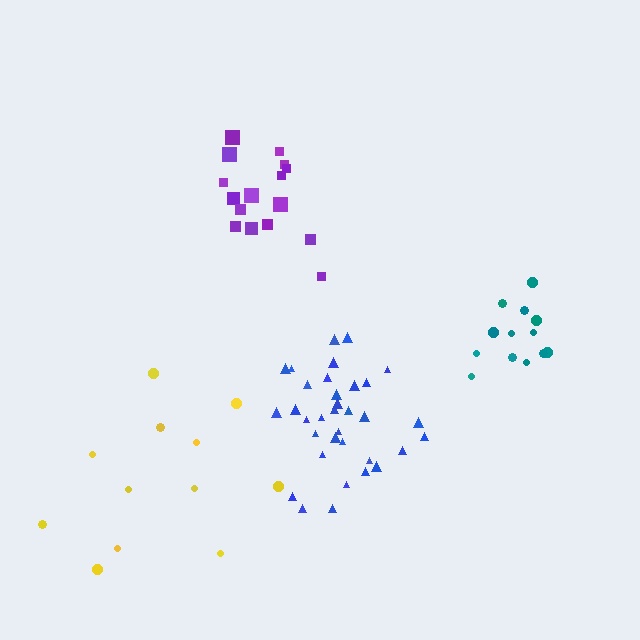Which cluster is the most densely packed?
Blue.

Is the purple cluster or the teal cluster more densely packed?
Teal.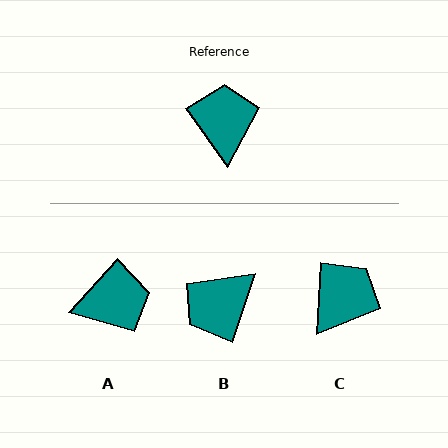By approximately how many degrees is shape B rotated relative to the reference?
Approximately 126 degrees counter-clockwise.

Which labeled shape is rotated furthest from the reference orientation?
B, about 126 degrees away.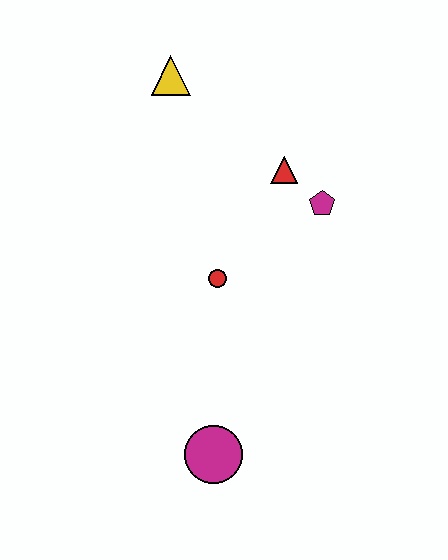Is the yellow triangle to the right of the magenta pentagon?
No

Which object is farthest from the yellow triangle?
The magenta circle is farthest from the yellow triangle.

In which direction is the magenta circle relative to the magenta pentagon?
The magenta circle is below the magenta pentagon.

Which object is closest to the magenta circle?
The red circle is closest to the magenta circle.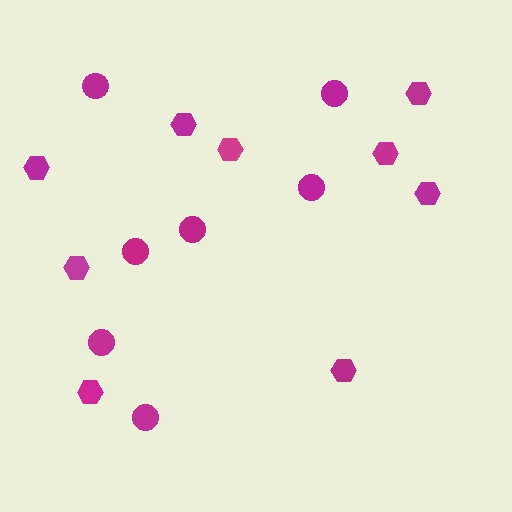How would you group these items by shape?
There are 2 groups: one group of circles (7) and one group of hexagons (9).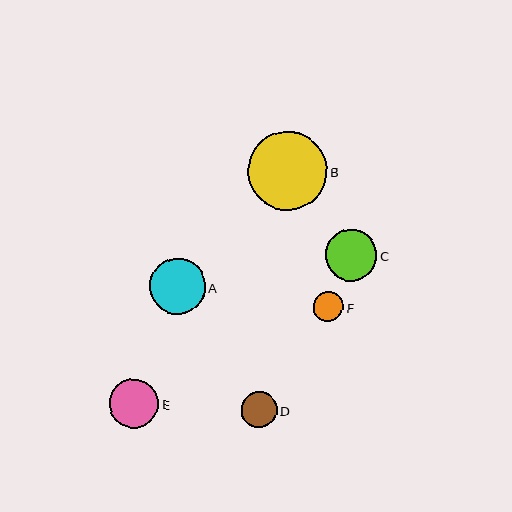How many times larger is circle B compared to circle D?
Circle B is approximately 2.2 times the size of circle D.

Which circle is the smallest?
Circle F is the smallest with a size of approximately 30 pixels.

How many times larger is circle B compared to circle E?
Circle B is approximately 1.6 times the size of circle E.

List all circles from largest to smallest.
From largest to smallest: B, A, C, E, D, F.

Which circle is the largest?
Circle B is the largest with a size of approximately 79 pixels.